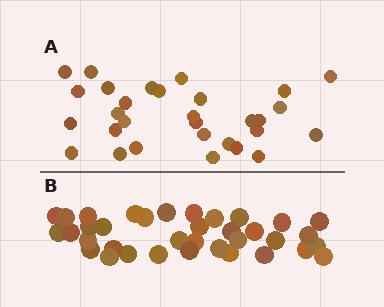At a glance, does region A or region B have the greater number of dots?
Region B (the bottom region) has more dots.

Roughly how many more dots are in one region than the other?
Region B has about 6 more dots than region A.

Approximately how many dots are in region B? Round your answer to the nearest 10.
About 40 dots. (The exact count is 36, which rounds to 40.)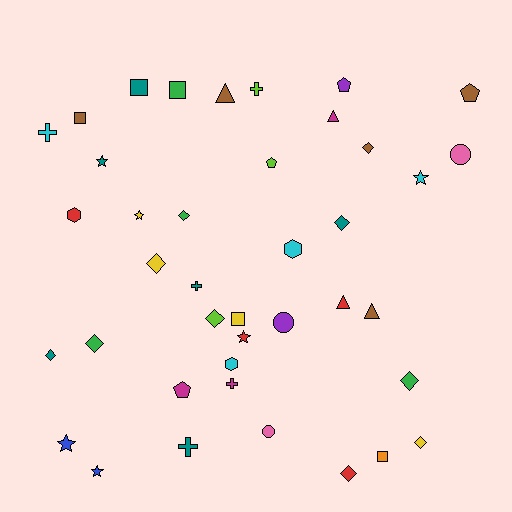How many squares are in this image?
There are 5 squares.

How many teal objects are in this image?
There are 6 teal objects.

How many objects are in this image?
There are 40 objects.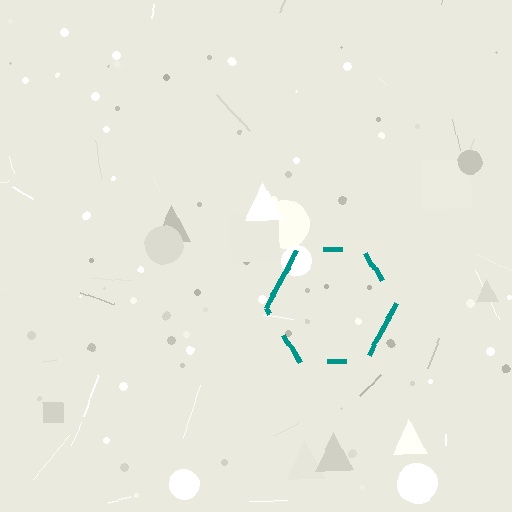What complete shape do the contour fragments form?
The contour fragments form a hexagon.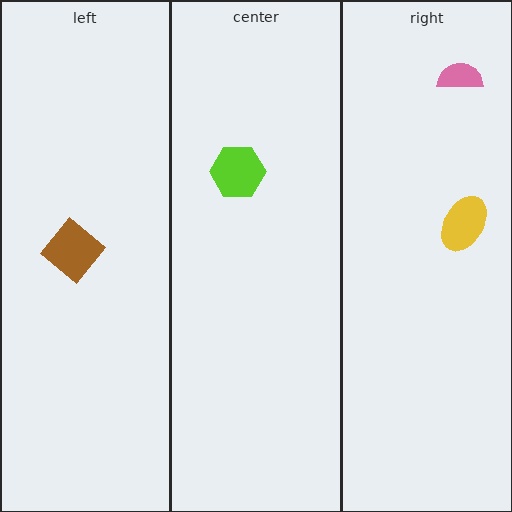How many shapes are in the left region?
1.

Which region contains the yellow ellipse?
The right region.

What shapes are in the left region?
The brown diamond.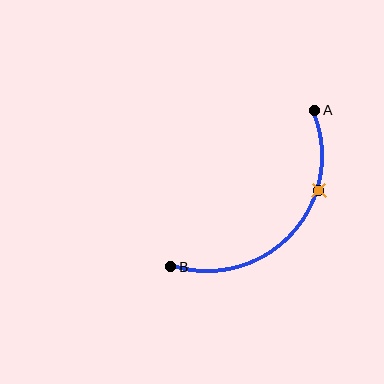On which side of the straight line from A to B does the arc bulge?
The arc bulges below and to the right of the straight line connecting A and B.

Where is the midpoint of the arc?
The arc midpoint is the point on the curve farthest from the straight line joining A and B. It sits below and to the right of that line.